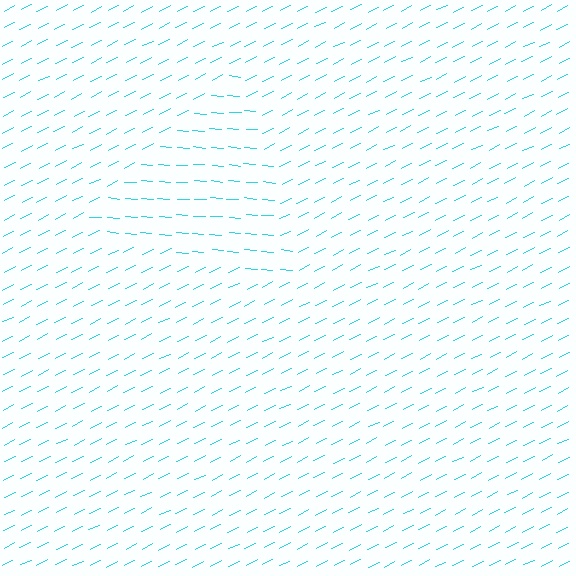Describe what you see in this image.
The image is filled with small cyan line segments. A triangle region in the image has lines oriented differently from the surrounding lines, creating a visible texture boundary.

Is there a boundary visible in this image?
Yes, there is a texture boundary formed by a change in line orientation.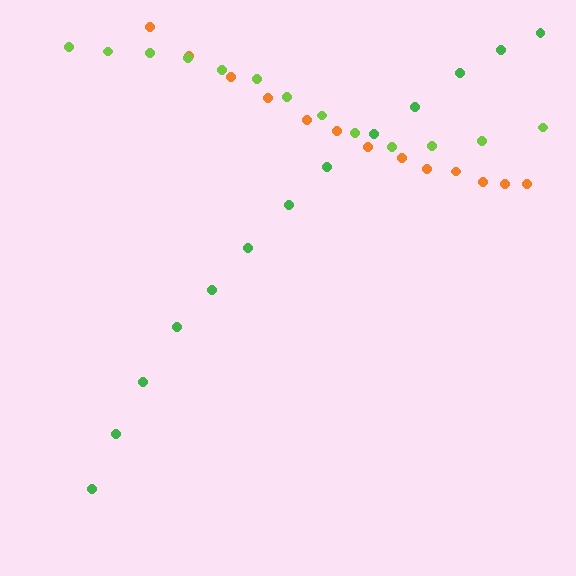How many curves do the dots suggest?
There are 3 distinct paths.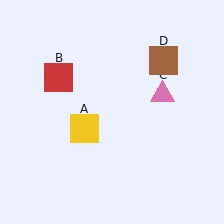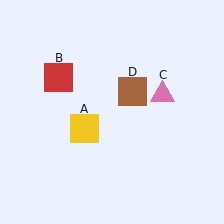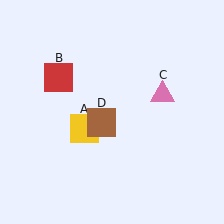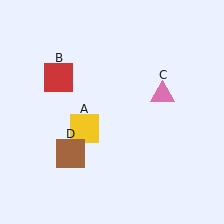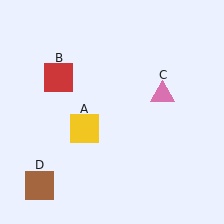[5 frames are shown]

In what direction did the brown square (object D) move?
The brown square (object D) moved down and to the left.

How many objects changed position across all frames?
1 object changed position: brown square (object D).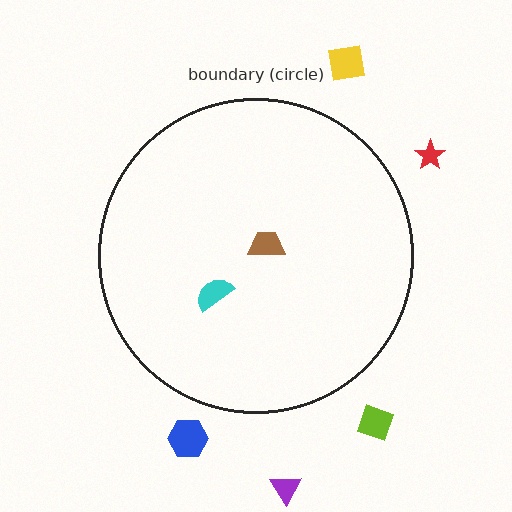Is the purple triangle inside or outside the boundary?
Outside.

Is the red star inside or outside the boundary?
Outside.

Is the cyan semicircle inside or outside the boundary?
Inside.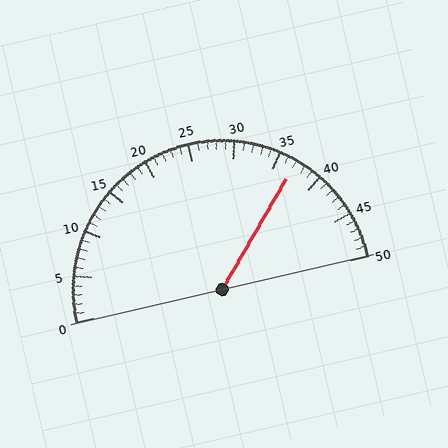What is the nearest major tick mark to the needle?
The nearest major tick mark is 35.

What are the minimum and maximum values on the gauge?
The gauge ranges from 0 to 50.